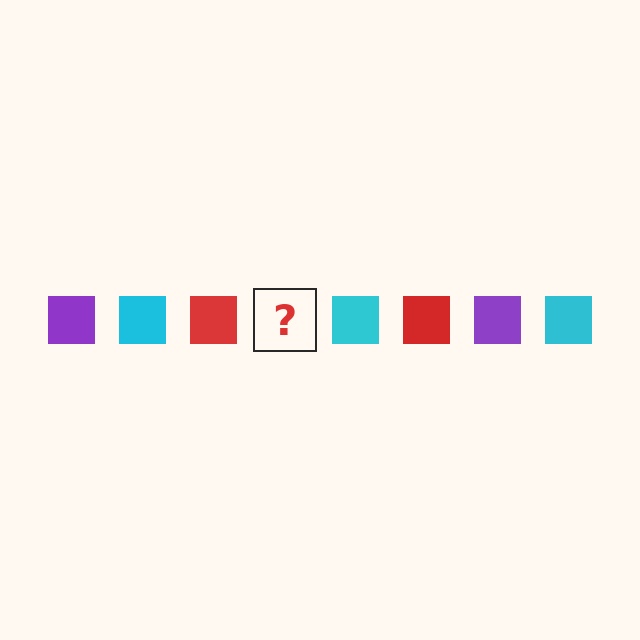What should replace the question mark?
The question mark should be replaced with a purple square.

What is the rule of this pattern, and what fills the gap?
The rule is that the pattern cycles through purple, cyan, red squares. The gap should be filled with a purple square.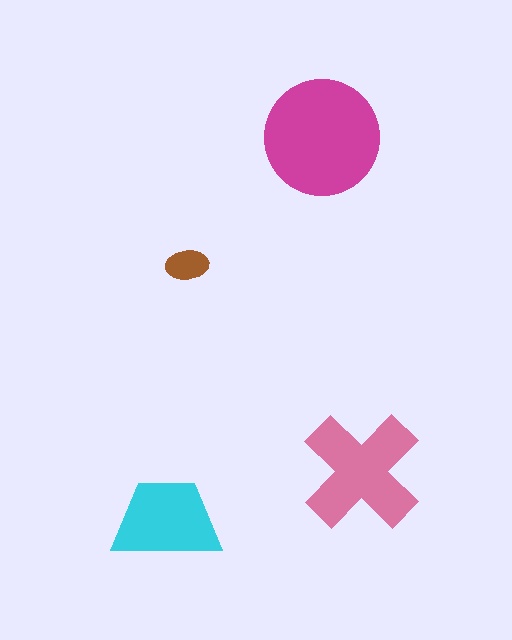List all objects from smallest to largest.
The brown ellipse, the cyan trapezoid, the pink cross, the magenta circle.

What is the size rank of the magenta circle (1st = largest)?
1st.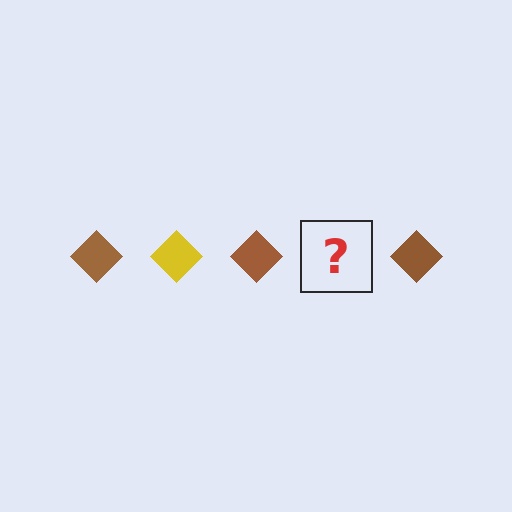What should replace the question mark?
The question mark should be replaced with a yellow diamond.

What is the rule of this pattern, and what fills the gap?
The rule is that the pattern cycles through brown, yellow diamonds. The gap should be filled with a yellow diamond.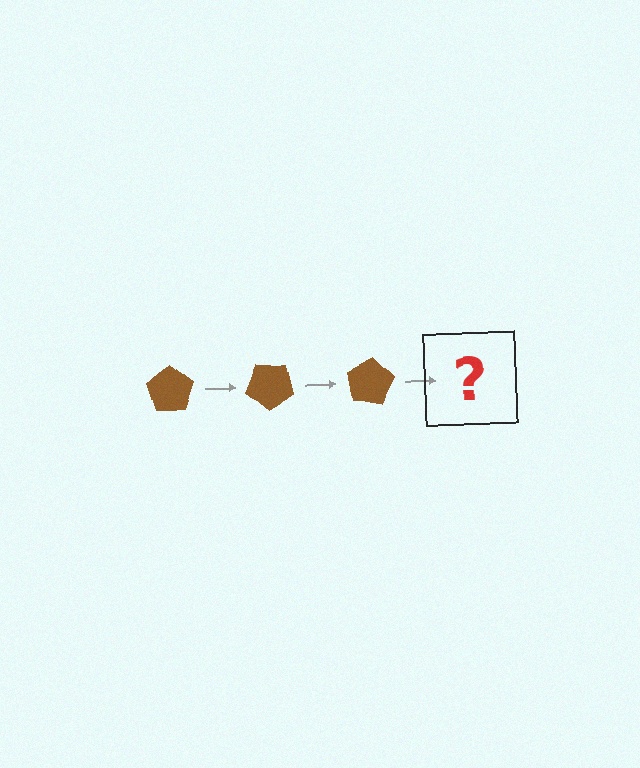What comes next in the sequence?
The next element should be a brown pentagon rotated 120 degrees.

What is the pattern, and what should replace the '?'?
The pattern is that the pentagon rotates 40 degrees each step. The '?' should be a brown pentagon rotated 120 degrees.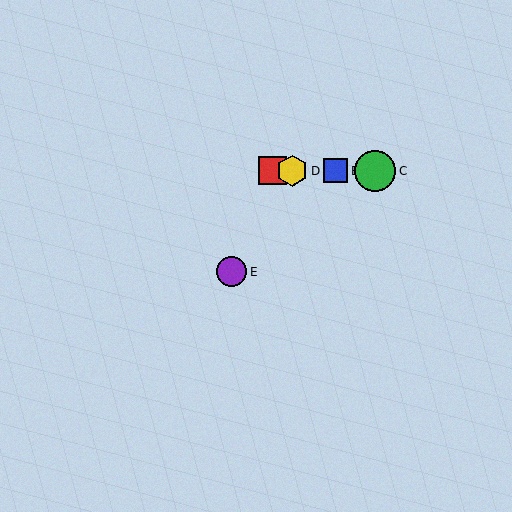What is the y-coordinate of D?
Object D is at y≈171.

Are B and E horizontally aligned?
No, B is at y≈171 and E is at y≈272.